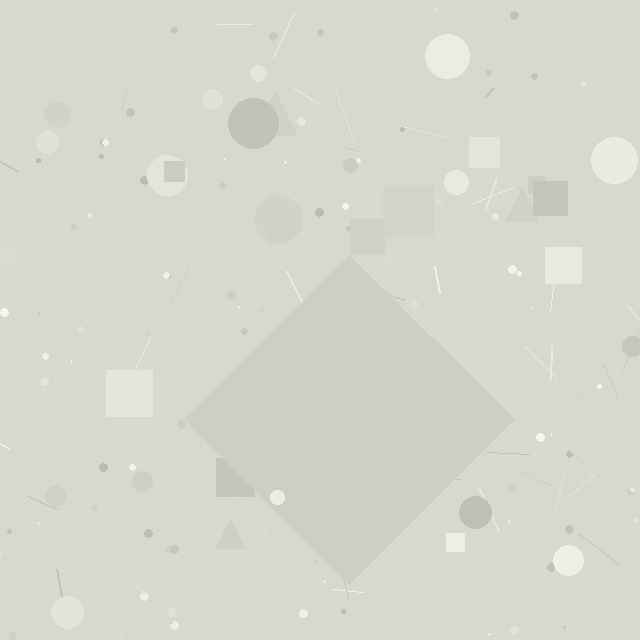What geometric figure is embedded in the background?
A diamond is embedded in the background.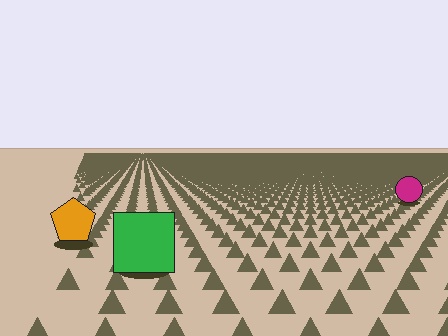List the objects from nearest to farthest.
From nearest to farthest: the green square, the orange pentagon, the magenta circle.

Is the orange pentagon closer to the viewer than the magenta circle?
Yes. The orange pentagon is closer — you can tell from the texture gradient: the ground texture is coarser near it.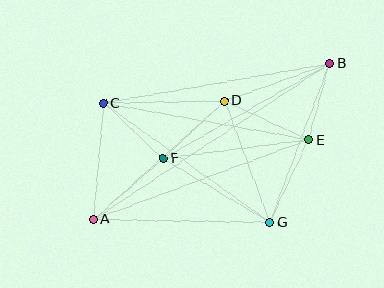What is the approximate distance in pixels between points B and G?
The distance between B and G is approximately 170 pixels.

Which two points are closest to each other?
Points B and E are closest to each other.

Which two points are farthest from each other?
Points A and B are farthest from each other.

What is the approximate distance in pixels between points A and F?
The distance between A and F is approximately 93 pixels.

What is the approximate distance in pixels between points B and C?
The distance between B and C is approximately 229 pixels.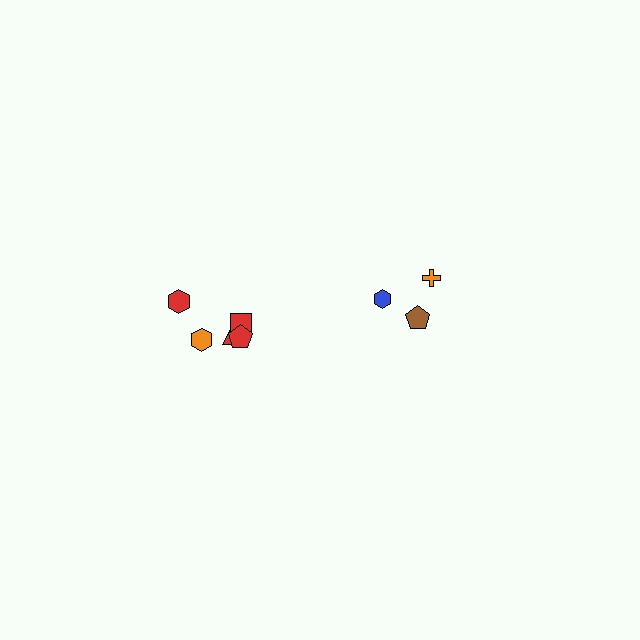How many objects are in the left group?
There are 5 objects.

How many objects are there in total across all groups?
There are 8 objects.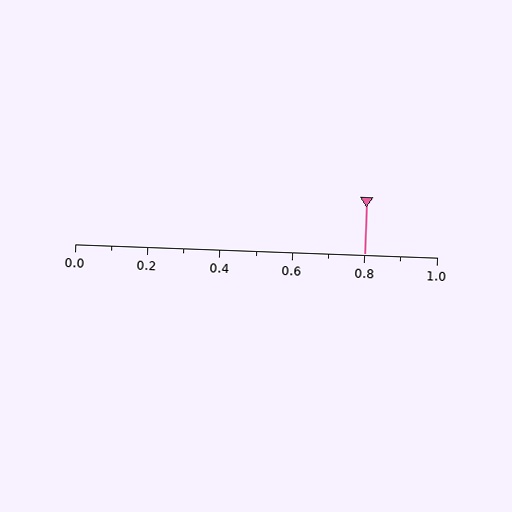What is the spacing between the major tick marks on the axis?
The major ticks are spaced 0.2 apart.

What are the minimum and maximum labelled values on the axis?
The axis runs from 0.0 to 1.0.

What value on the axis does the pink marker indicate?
The marker indicates approximately 0.8.